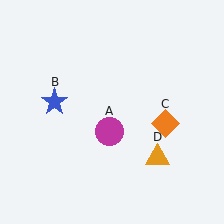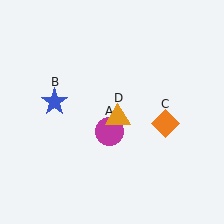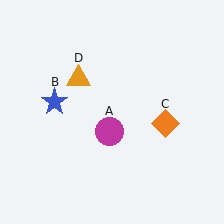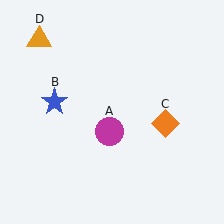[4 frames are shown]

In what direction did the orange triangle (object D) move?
The orange triangle (object D) moved up and to the left.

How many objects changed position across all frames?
1 object changed position: orange triangle (object D).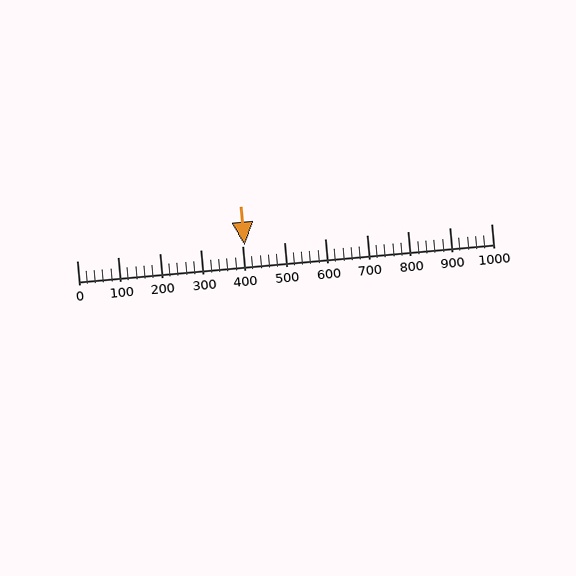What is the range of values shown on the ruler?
The ruler shows values from 0 to 1000.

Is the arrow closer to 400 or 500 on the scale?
The arrow is closer to 400.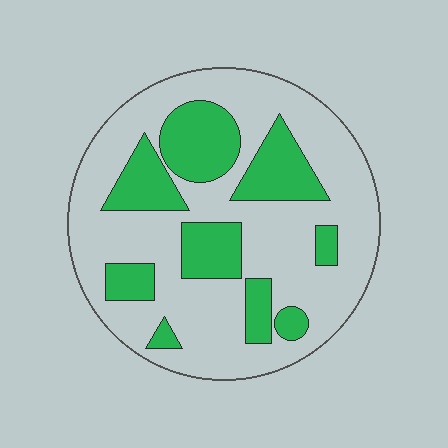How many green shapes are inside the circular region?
9.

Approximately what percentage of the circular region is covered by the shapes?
Approximately 30%.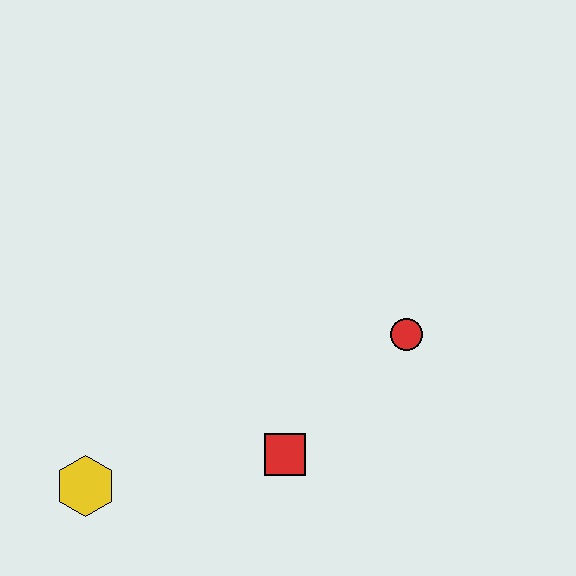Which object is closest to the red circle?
The red square is closest to the red circle.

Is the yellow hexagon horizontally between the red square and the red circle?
No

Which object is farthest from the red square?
The yellow hexagon is farthest from the red square.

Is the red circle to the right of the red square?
Yes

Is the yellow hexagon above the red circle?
No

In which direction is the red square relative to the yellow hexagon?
The red square is to the right of the yellow hexagon.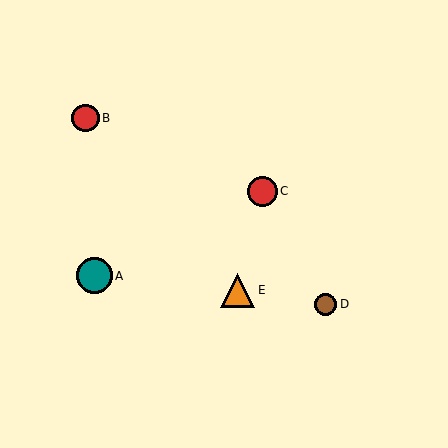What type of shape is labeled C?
Shape C is a red circle.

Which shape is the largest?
The teal circle (labeled A) is the largest.